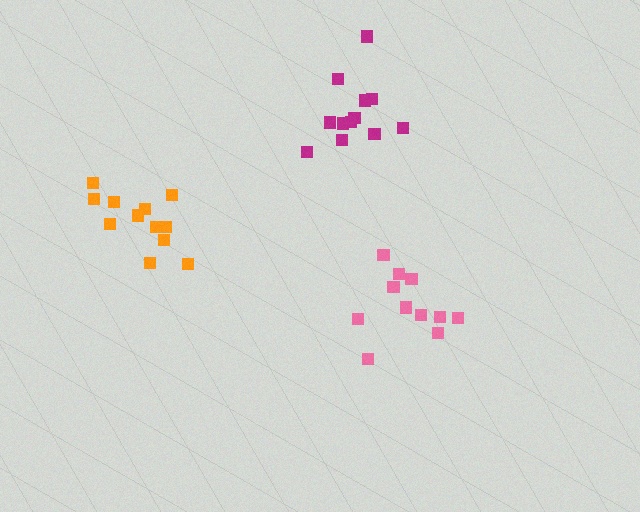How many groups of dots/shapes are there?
There are 3 groups.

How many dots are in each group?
Group 1: 12 dots, Group 2: 12 dots, Group 3: 11 dots (35 total).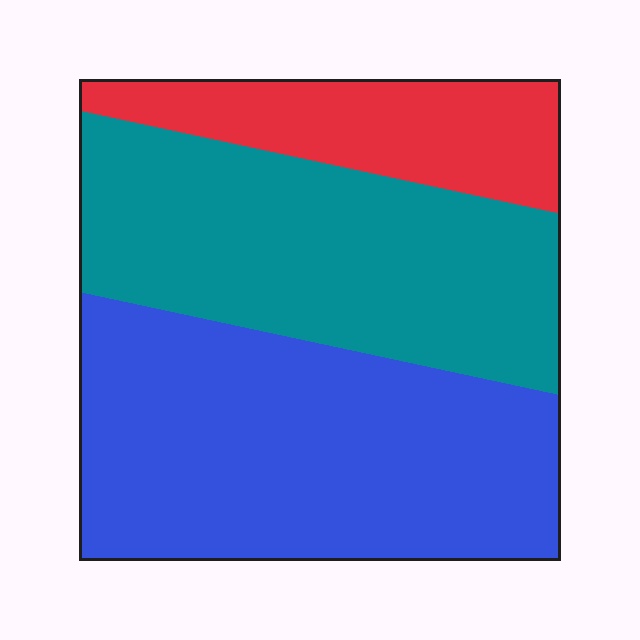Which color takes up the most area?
Blue, at roughly 45%.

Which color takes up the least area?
Red, at roughly 15%.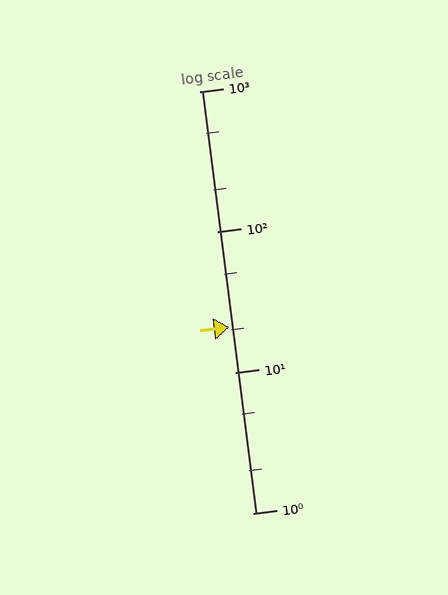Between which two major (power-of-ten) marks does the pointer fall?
The pointer is between 10 and 100.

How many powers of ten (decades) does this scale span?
The scale spans 3 decades, from 1 to 1000.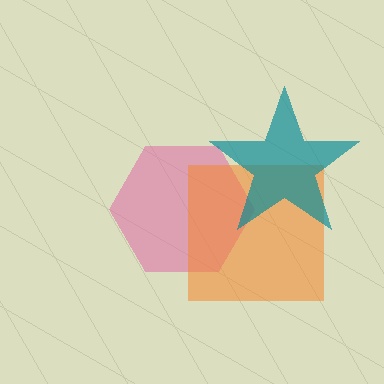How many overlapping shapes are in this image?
There are 3 overlapping shapes in the image.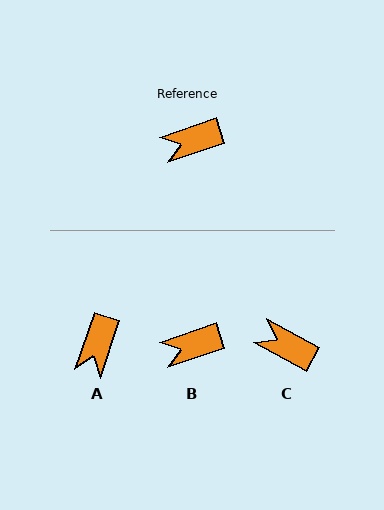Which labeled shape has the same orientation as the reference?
B.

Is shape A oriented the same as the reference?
No, it is off by about 52 degrees.